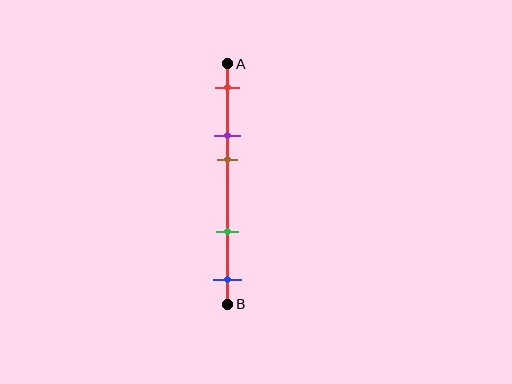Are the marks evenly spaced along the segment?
No, the marks are not evenly spaced.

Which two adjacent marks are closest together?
The purple and brown marks are the closest adjacent pair.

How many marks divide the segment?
There are 5 marks dividing the segment.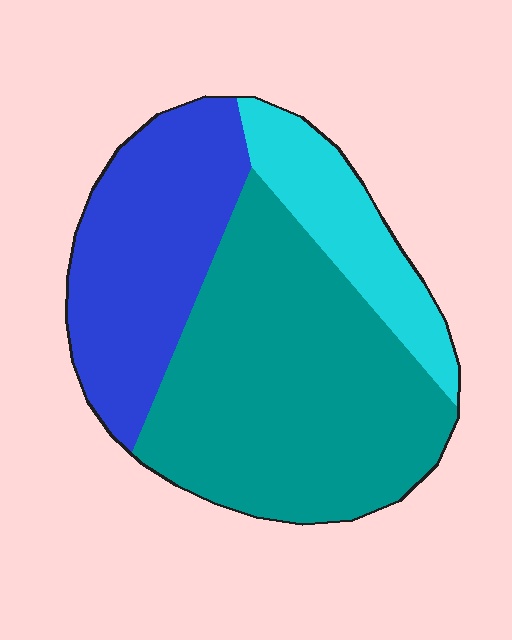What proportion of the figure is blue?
Blue takes up about one third (1/3) of the figure.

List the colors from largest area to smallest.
From largest to smallest: teal, blue, cyan.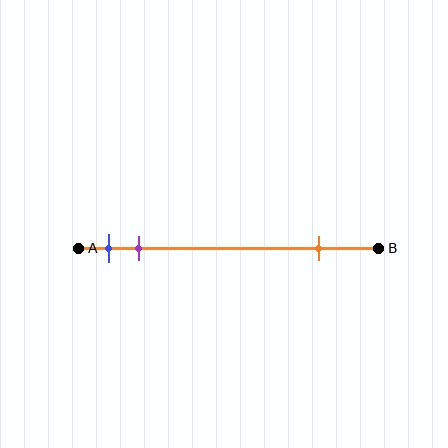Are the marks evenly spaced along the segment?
No, the marks are not evenly spaced.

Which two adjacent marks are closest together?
The blue and purple marks are the closest adjacent pair.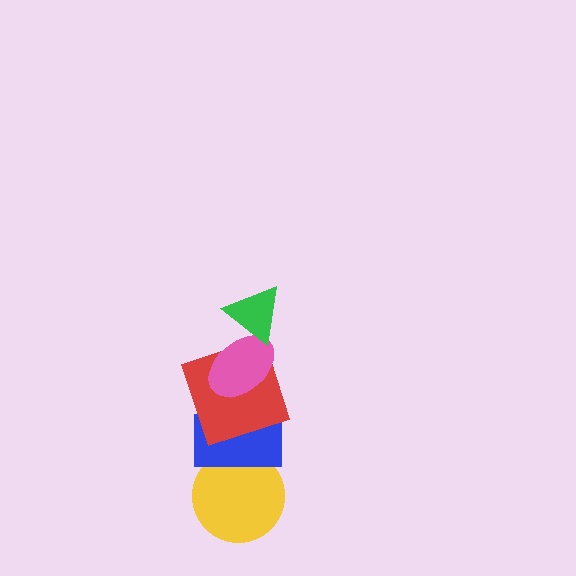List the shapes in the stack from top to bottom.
From top to bottom: the green triangle, the pink ellipse, the red square, the blue rectangle, the yellow circle.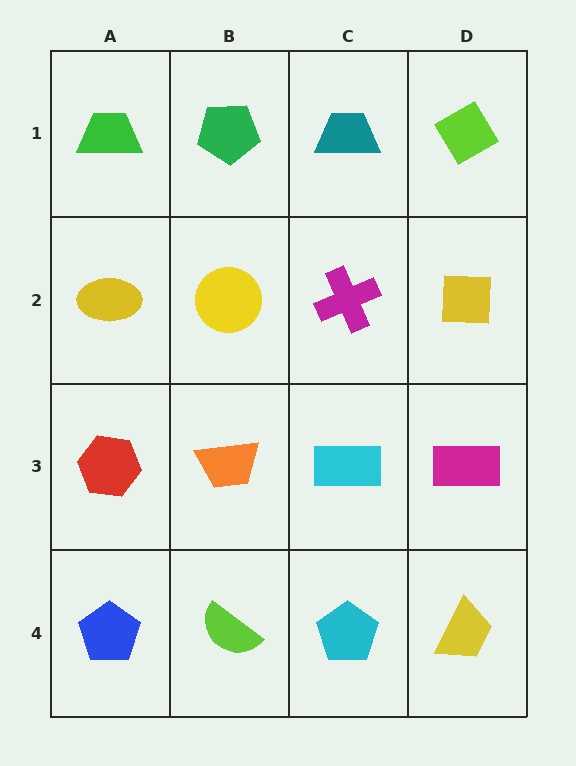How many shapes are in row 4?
4 shapes.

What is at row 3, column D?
A magenta rectangle.